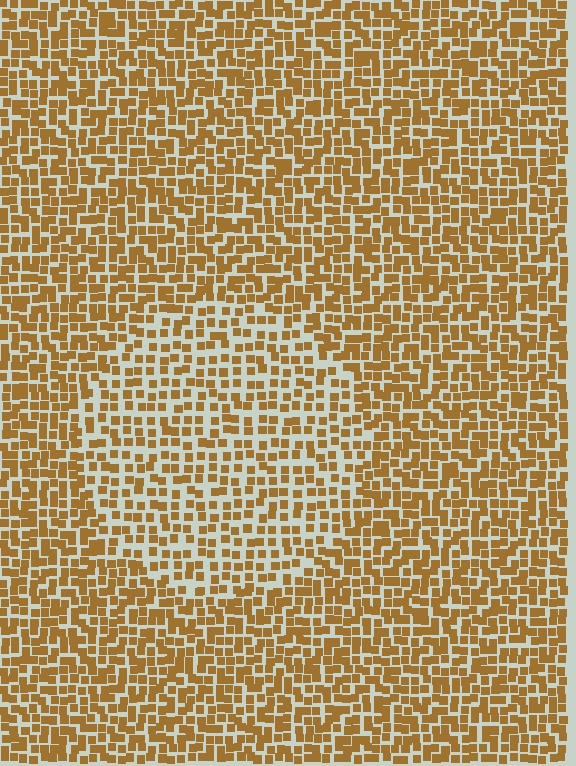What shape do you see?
I see a circle.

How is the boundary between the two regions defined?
The boundary is defined by a change in element density (approximately 1.5x ratio). All elements are the same color, size, and shape.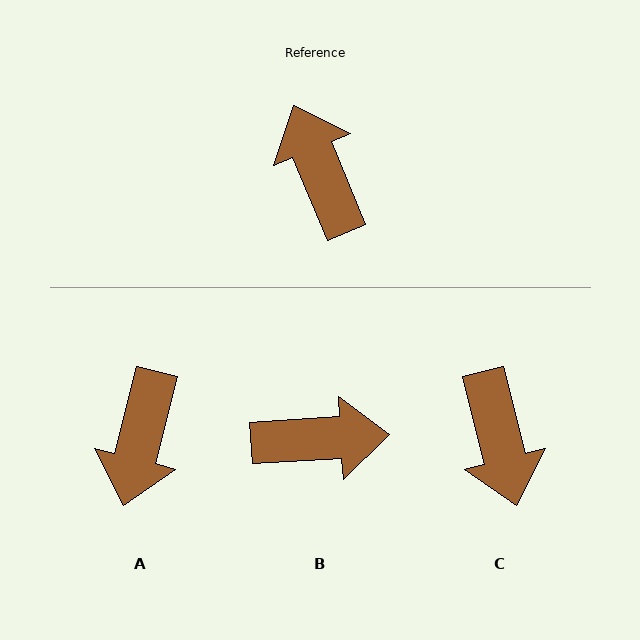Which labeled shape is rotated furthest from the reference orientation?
C, about 171 degrees away.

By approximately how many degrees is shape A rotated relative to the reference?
Approximately 143 degrees counter-clockwise.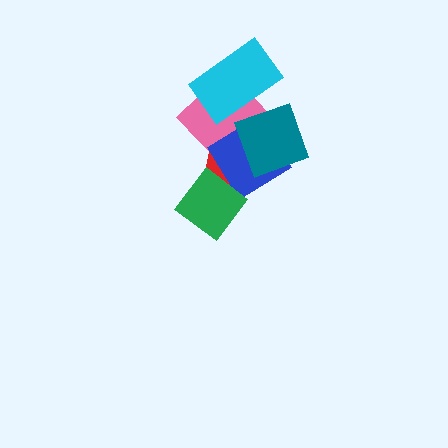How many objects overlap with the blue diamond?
4 objects overlap with the blue diamond.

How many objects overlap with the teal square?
2 objects overlap with the teal square.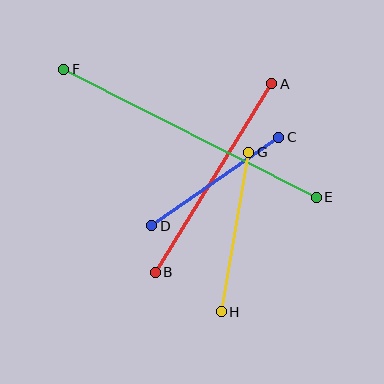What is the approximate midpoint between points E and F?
The midpoint is at approximately (190, 133) pixels.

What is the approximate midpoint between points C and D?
The midpoint is at approximately (215, 182) pixels.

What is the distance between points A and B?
The distance is approximately 221 pixels.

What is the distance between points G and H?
The distance is approximately 162 pixels.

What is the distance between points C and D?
The distance is approximately 155 pixels.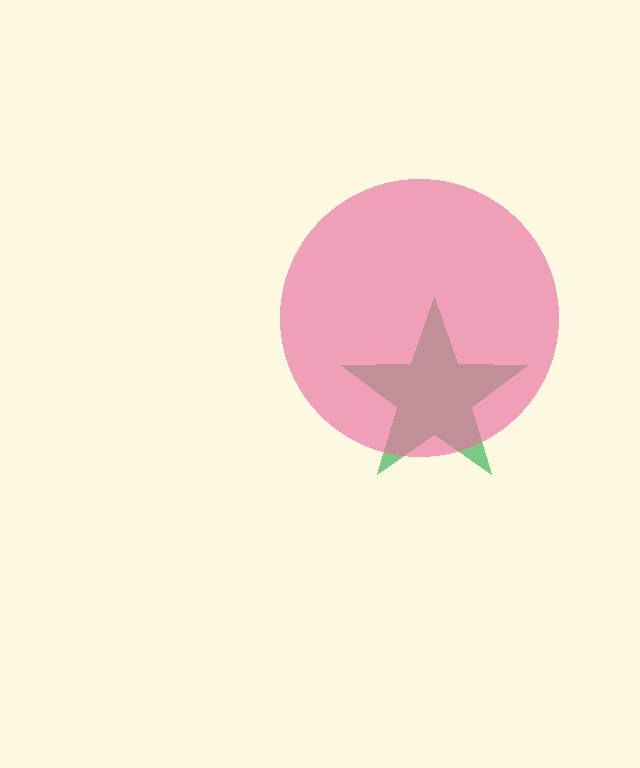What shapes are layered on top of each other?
The layered shapes are: a green star, a pink circle.